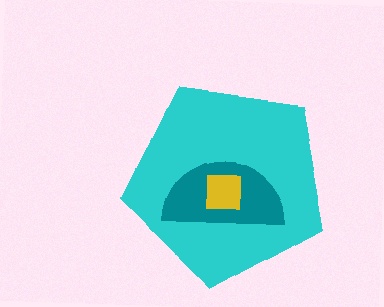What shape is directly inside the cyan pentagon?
The teal semicircle.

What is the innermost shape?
The yellow square.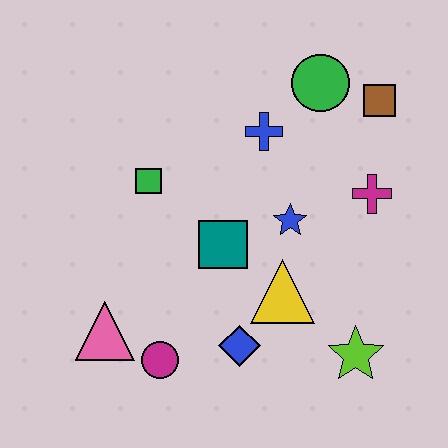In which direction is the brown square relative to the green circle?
The brown square is to the right of the green circle.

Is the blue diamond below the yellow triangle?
Yes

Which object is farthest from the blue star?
The pink triangle is farthest from the blue star.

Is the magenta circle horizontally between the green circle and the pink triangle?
Yes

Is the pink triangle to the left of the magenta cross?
Yes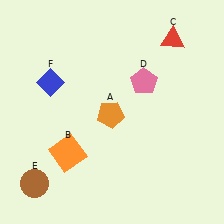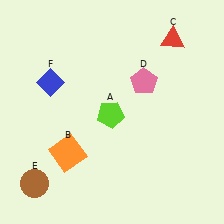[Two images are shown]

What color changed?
The pentagon (A) changed from orange in Image 1 to lime in Image 2.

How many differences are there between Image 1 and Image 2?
There is 1 difference between the two images.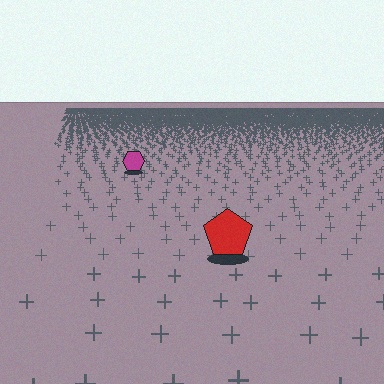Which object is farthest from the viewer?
The magenta hexagon is farthest from the viewer. It appears smaller and the ground texture around it is denser.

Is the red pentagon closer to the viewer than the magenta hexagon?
Yes. The red pentagon is closer — you can tell from the texture gradient: the ground texture is coarser near it.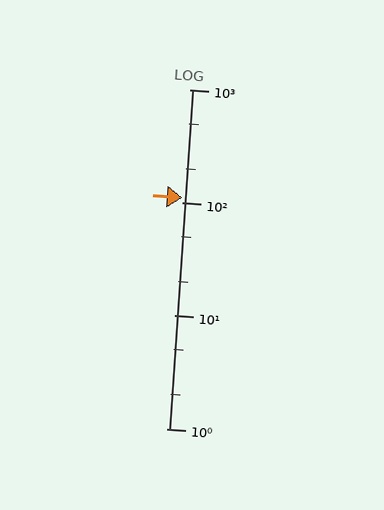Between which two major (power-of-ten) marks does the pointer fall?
The pointer is between 100 and 1000.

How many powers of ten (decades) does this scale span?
The scale spans 3 decades, from 1 to 1000.